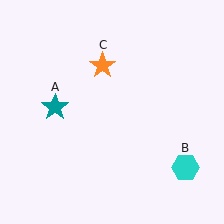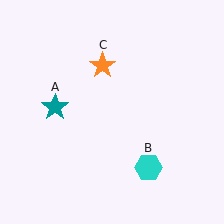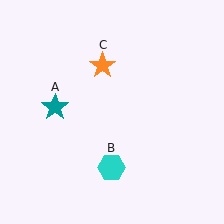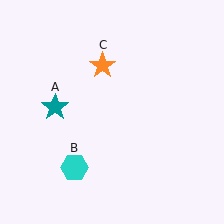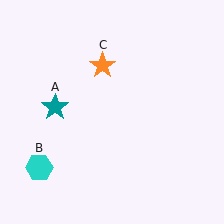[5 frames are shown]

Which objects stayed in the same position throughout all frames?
Teal star (object A) and orange star (object C) remained stationary.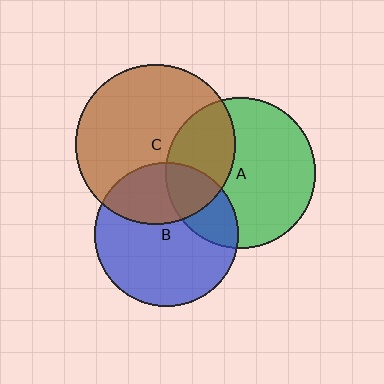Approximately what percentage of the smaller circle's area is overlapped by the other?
Approximately 30%.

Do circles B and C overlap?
Yes.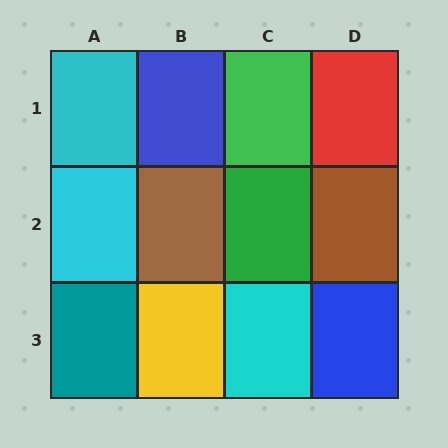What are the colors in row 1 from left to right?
Cyan, blue, green, red.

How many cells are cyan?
3 cells are cyan.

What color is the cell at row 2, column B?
Brown.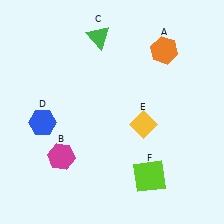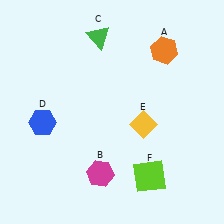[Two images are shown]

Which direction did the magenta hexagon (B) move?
The magenta hexagon (B) moved right.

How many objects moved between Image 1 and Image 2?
1 object moved between the two images.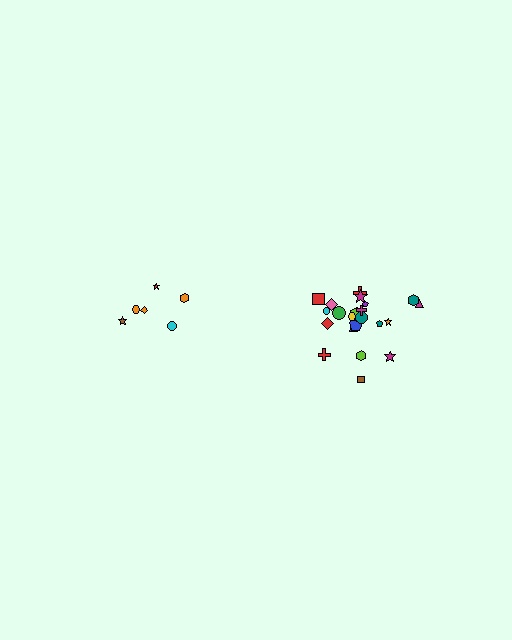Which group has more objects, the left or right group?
The right group.